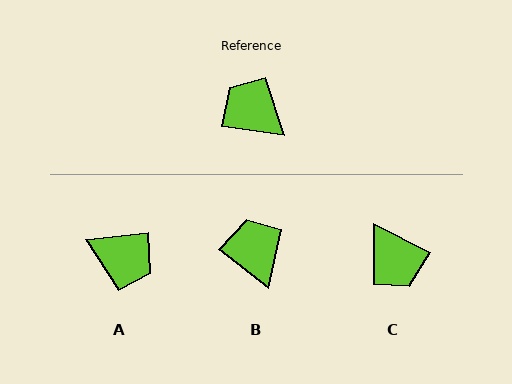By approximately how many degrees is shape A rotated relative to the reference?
Approximately 166 degrees clockwise.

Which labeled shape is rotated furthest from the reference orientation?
A, about 166 degrees away.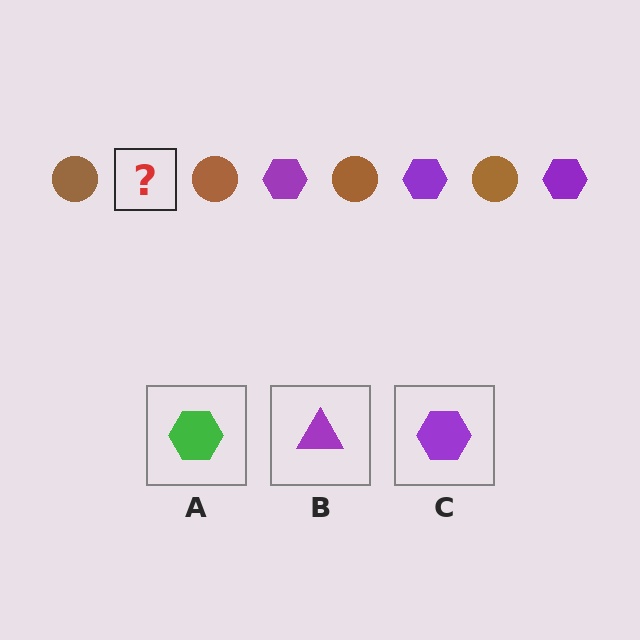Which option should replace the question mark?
Option C.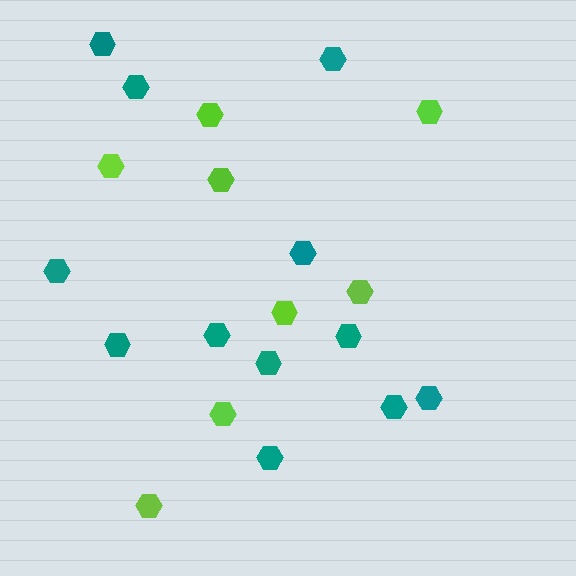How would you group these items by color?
There are 2 groups: one group of lime hexagons (8) and one group of teal hexagons (12).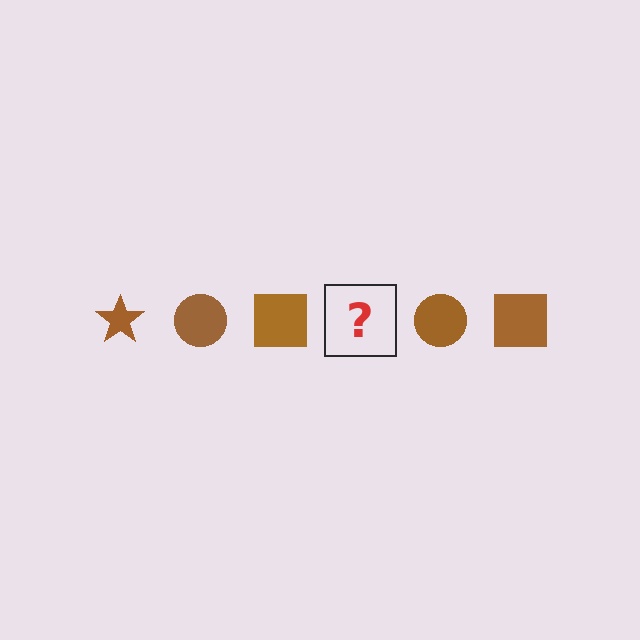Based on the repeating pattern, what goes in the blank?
The blank should be a brown star.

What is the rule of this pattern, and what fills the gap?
The rule is that the pattern cycles through star, circle, square shapes in brown. The gap should be filled with a brown star.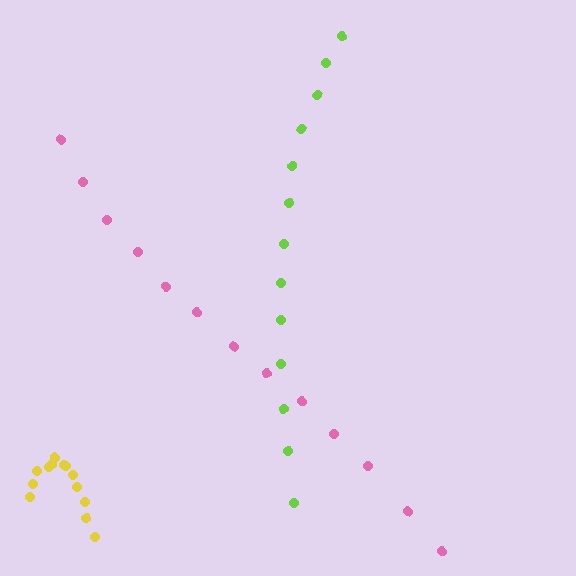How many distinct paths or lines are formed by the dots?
There are 3 distinct paths.